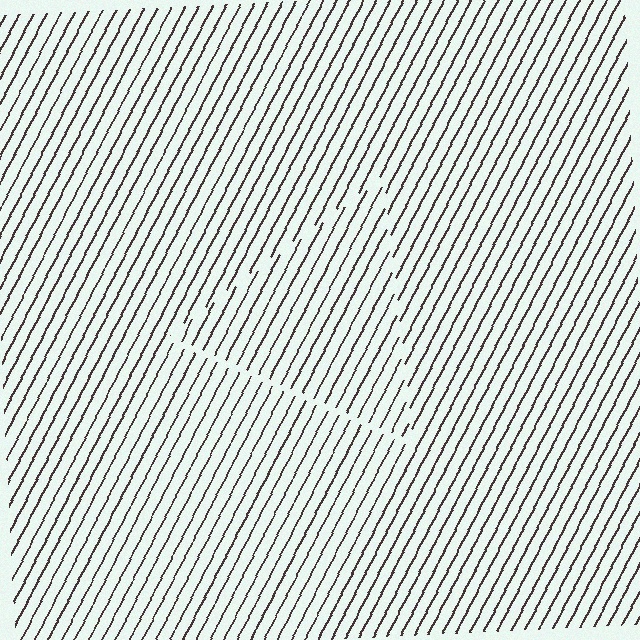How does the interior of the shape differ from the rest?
The interior of the shape contains the same grating, shifted by half a period — the contour is defined by the phase discontinuity where line-ends from the inner and outer gratings abut.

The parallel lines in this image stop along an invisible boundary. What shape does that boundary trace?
An illusory triangle. The interior of the shape contains the same grating, shifted by half a period — the contour is defined by the phase discontinuity where line-ends from the inner and outer gratings abut.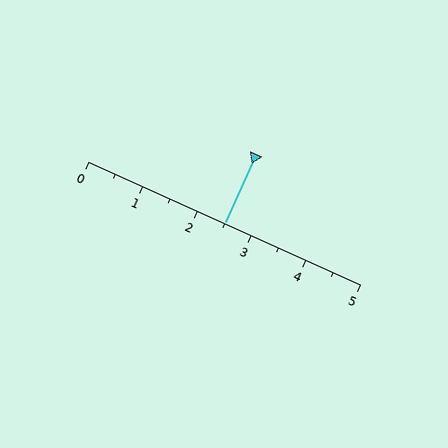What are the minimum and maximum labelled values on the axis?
The axis runs from 0 to 5.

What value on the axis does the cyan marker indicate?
The marker indicates approximately 2.5.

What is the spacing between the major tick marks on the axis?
The major ticks are spaced 1 apart.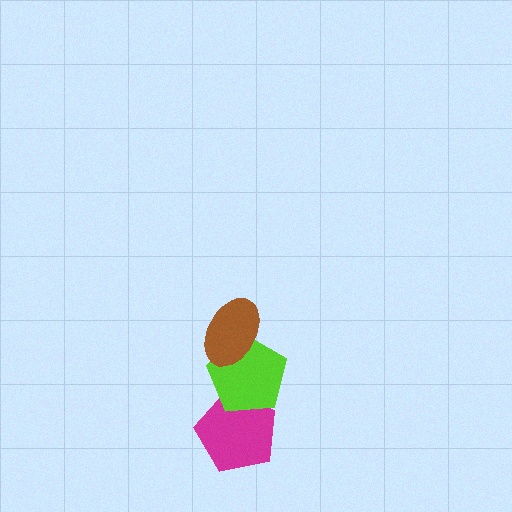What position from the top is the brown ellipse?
The brown ellipse is 1st from the top.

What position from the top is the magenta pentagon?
The magenta pentagon is 3rd from the top.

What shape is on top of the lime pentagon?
The brown ellipse is on top of the lime pentagon.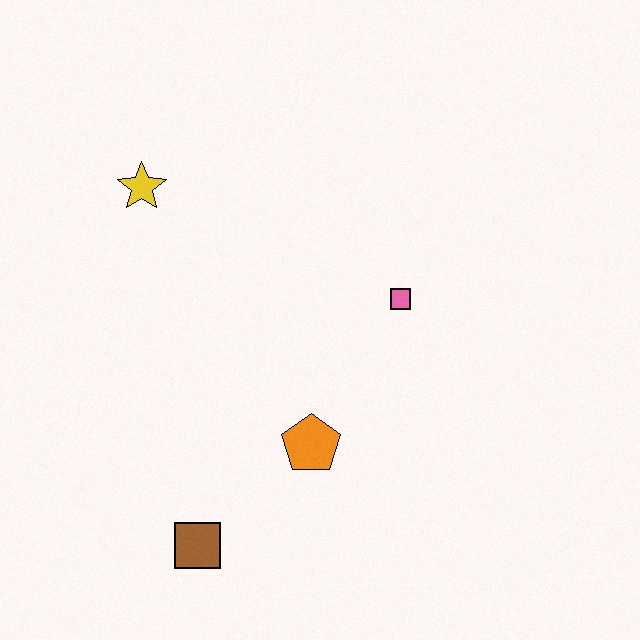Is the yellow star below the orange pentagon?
No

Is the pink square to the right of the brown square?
Yes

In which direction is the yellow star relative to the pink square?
The yellow star is to the left of the pink square.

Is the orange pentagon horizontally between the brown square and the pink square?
Yes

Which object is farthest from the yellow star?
The brown square is farthest from the yellow star.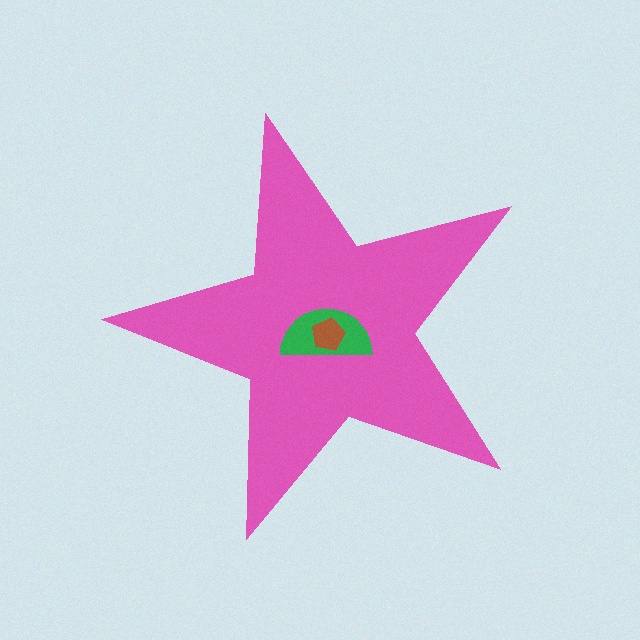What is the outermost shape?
The pink star.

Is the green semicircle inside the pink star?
Yes.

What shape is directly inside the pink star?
The green semicircle.